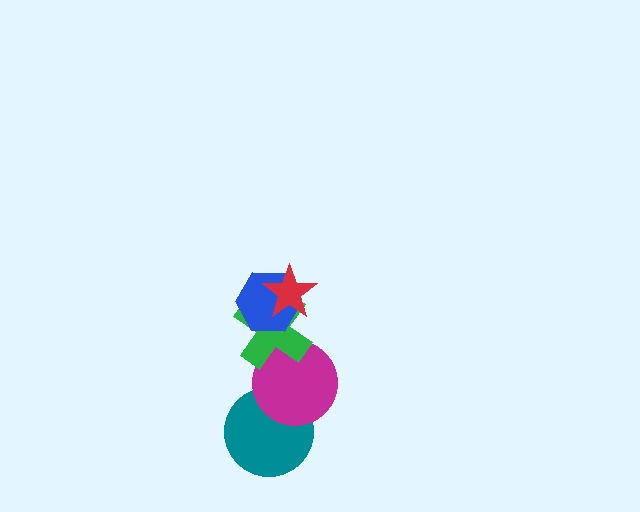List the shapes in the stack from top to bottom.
From top to bottom: the red star, the blue hexagon, the green cross, the magenta circle, the teal circle.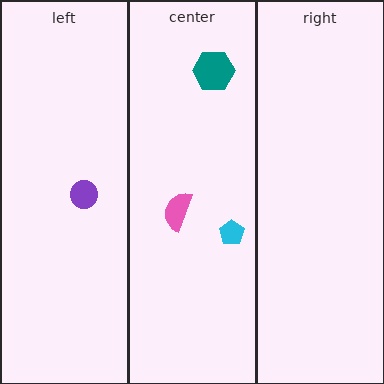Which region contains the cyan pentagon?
The center region.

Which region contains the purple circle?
The left region.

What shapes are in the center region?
The cyan pentagon, the pink semicircle, the teal hexagon.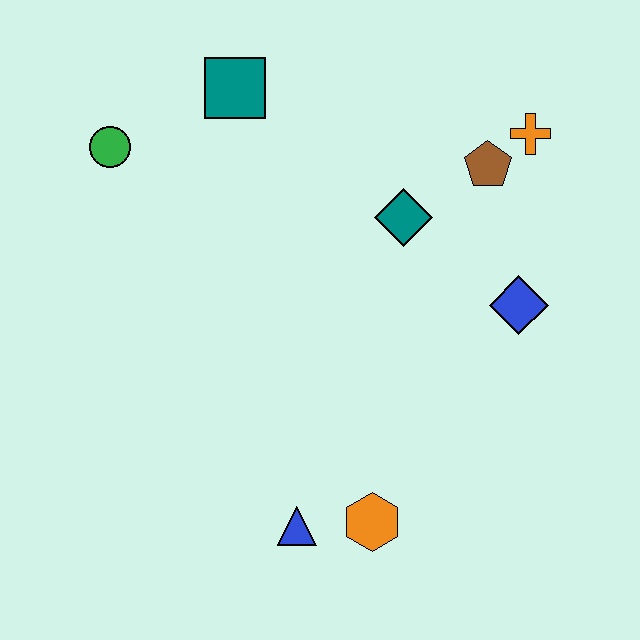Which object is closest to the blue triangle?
The orange hexagon is closest to the blue triangle.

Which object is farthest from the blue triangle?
The orange cross is farthest from the blue triangle.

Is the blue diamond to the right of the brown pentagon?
Yes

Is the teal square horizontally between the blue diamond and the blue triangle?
No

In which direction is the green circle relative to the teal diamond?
The green circle is to the left of the teal diamond.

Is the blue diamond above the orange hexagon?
Yes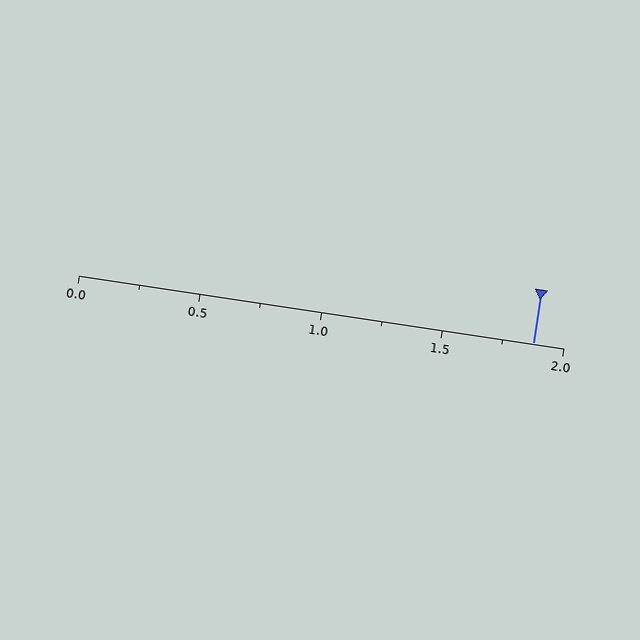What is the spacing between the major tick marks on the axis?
The major ticks are spaced 0.5 apart.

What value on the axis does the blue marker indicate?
The marker indicates approximately 1.88.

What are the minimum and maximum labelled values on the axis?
The axis runs from 0.0 to 2.0.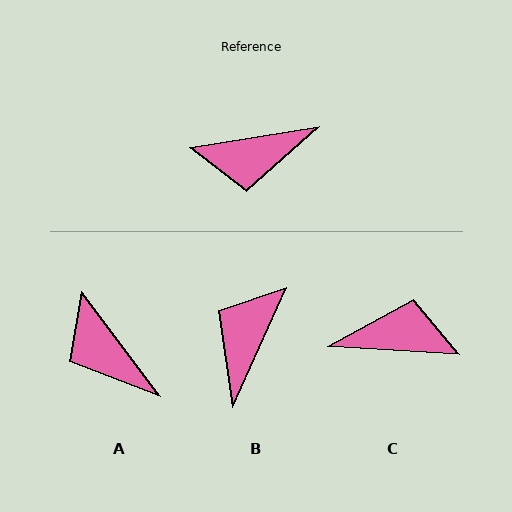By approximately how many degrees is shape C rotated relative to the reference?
Approximately 167 degrees counter-clockwise.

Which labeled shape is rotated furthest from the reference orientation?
C, about 167 degrees away.